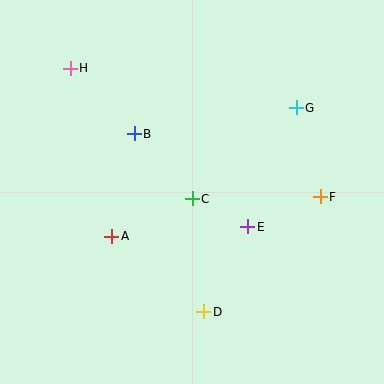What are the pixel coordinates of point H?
Point H is at (70, 68).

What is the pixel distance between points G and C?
The distance between G and C is 138 pixels.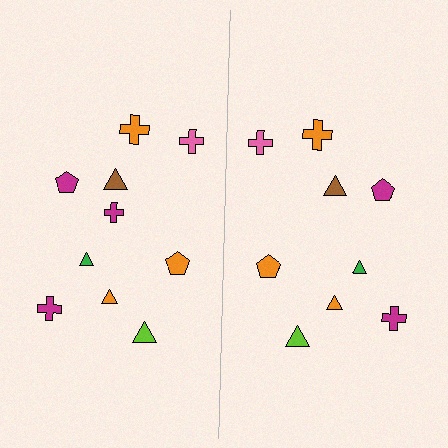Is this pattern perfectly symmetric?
No, the pattern is not perfectly symmetric. A magenta cross is missing from the right side.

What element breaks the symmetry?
A magenta cross is missing from the right side.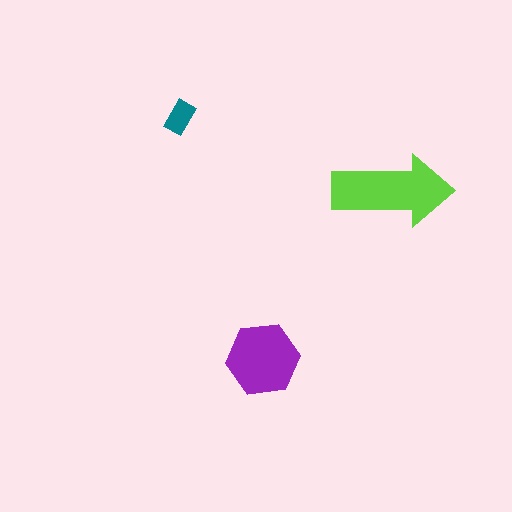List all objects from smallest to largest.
The teal rectangle, the purple hexagon, the lime arrow.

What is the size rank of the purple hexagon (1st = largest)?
2nd.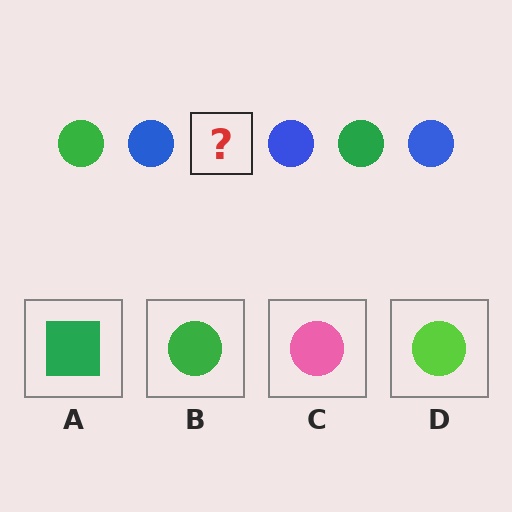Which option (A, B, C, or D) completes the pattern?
B.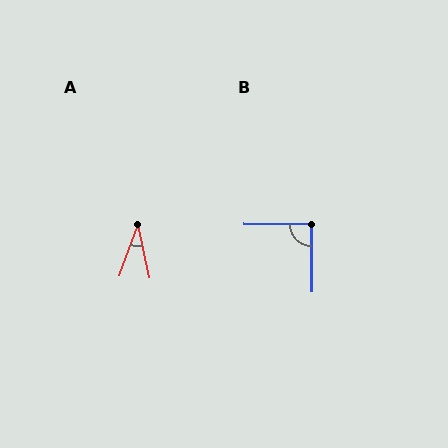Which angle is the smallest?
A, at approximately 31 degrees.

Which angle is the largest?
B, at approximately 91 degrees.